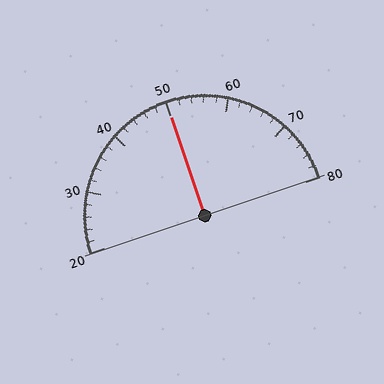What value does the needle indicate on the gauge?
The needle indicates approximately 50.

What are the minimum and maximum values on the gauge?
The gauge ranges from 20 to 80.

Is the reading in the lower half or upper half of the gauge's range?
The reading is in the upper half of the range (20 to 80).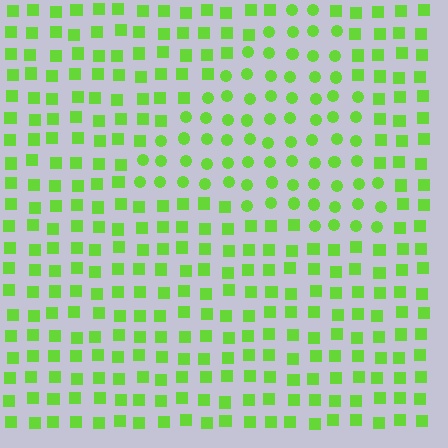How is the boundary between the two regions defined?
The boundary is defined by a change in element shape: circles inside vs. squares outside. All elements share the same color and spacing.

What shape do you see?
I see a triangle.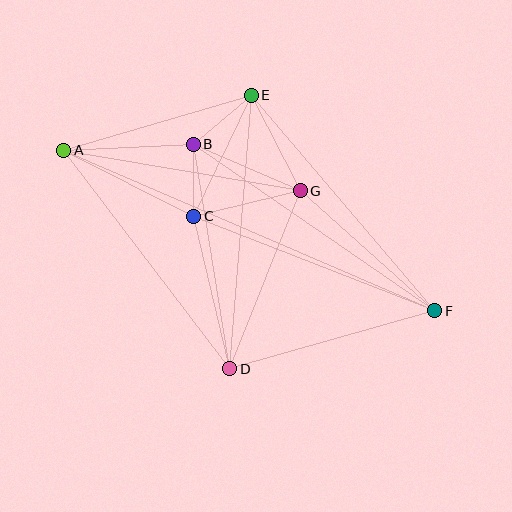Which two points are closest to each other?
Points B and C are closest to each other.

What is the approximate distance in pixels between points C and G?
The distance between C and G is approximately 110 pixels.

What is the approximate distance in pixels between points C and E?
The distance between C and E is approximately 134 pixels.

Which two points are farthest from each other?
Points A and F are farthest from each other.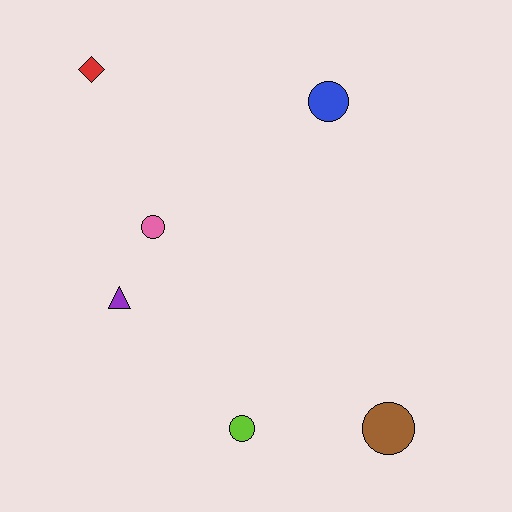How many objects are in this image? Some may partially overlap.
There are 6 objects.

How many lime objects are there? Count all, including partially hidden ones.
There is 1 lime object.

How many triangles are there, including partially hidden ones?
There is 1 triangle.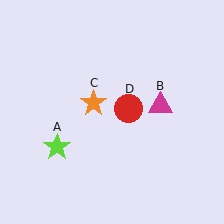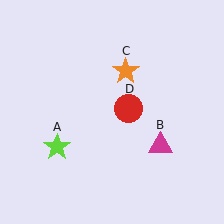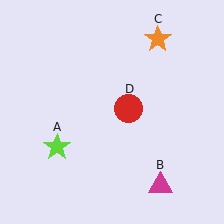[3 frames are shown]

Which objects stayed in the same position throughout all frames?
Lime star (object A) and red circle (object D) remained stationary.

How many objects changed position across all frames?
2 objects changed position: magenta triangle (object B), orange star (object C).